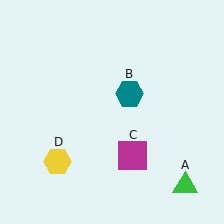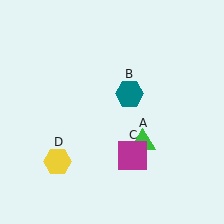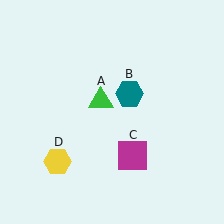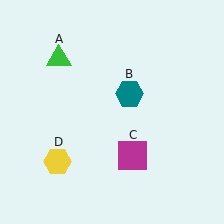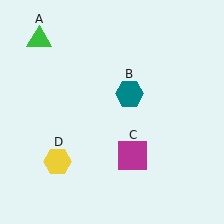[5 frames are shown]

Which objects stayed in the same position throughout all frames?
Teal hexagon (object B) and magenta square (object C) and yellow hexagon (object D) remained stationary.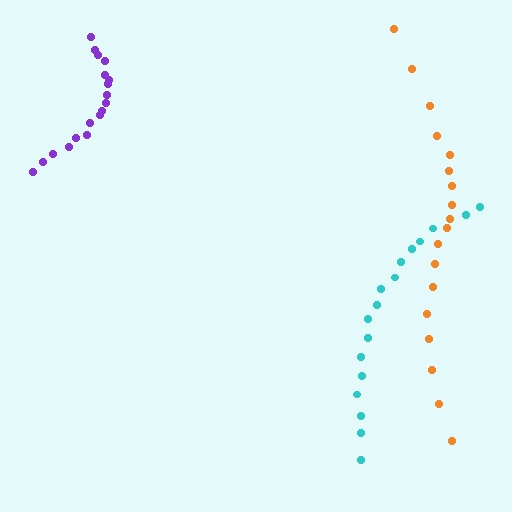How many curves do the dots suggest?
There are 3 distinct paths.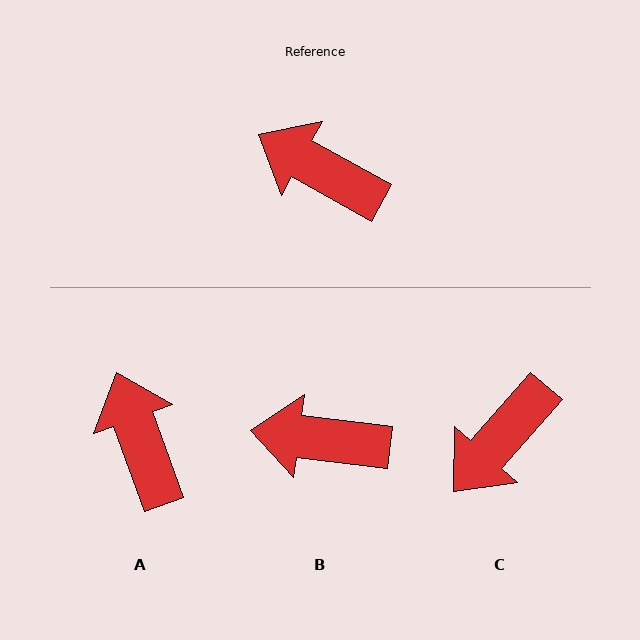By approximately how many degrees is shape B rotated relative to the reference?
Approximately 22 degrees counter-clockwise.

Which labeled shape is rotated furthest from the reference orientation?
C, about 78 degrees away.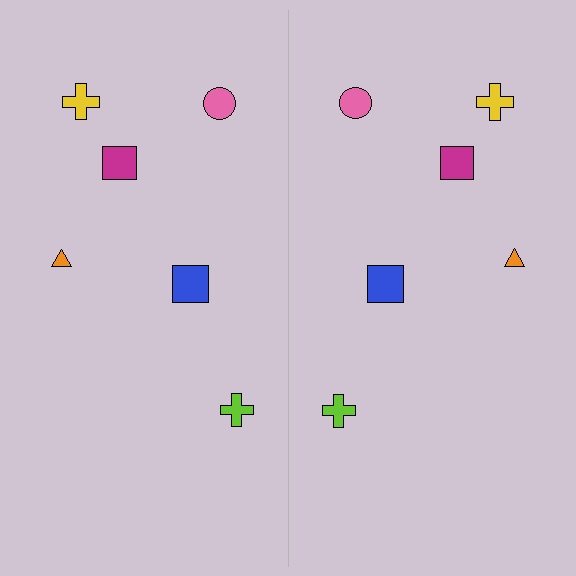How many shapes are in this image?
There are 12 shapes in this image.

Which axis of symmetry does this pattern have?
The pattern has a vertical axis of symmetry running through the center of the image.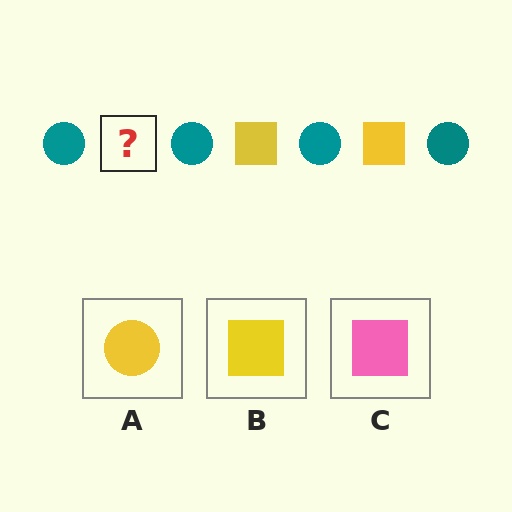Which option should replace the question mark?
Option B.